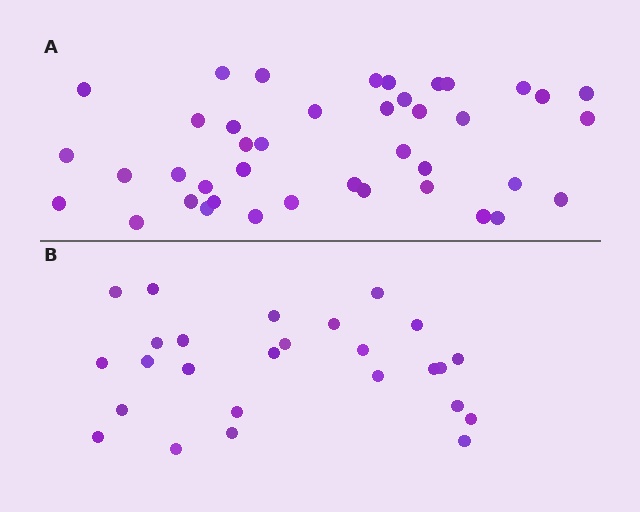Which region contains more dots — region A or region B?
Region A (the top region) has more dots.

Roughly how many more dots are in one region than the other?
Region A has approximately 15 more dots than region B.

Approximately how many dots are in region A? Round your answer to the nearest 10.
About 40 dots. (The exact count is 41, which rounds to 40.)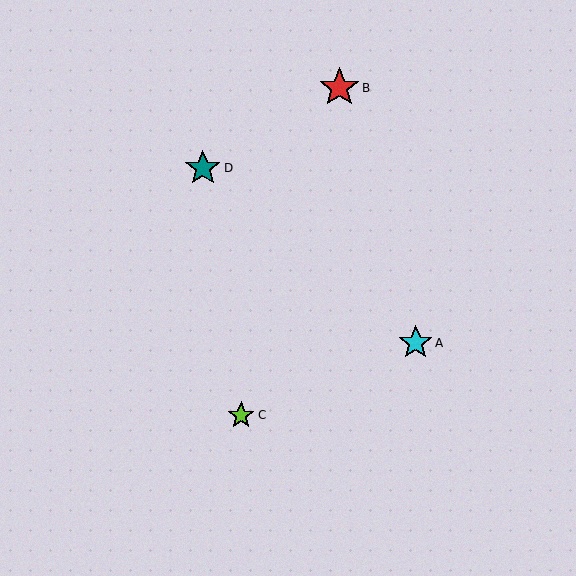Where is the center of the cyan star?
The center of the cyan star is at (416, 343).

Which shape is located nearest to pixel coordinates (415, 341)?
The cyan star (labeled A) at (416, 343) is nearest to that location.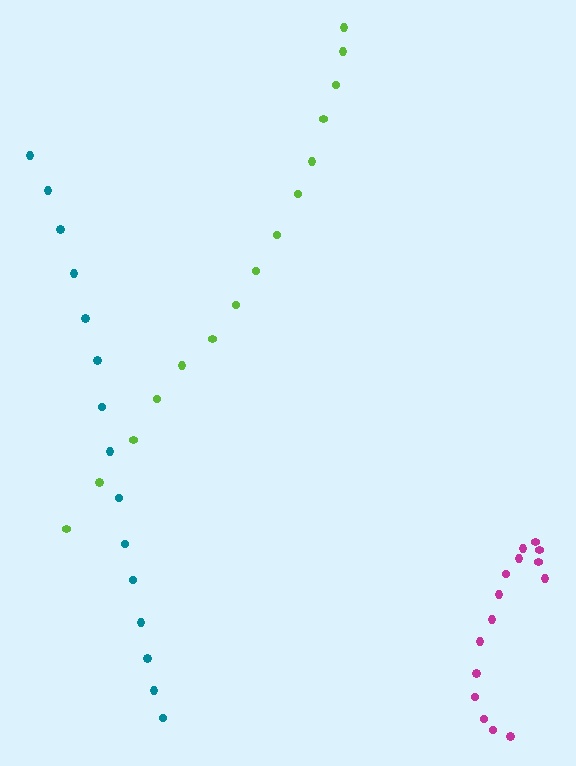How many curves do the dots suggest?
There are 3 distinct paths.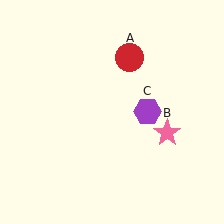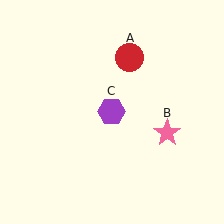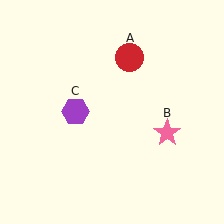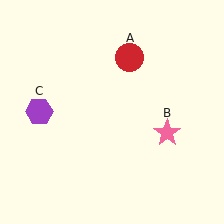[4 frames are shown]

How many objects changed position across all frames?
1 object changed position: purple hexagon (object C).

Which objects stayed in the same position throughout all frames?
Red circle (object A) and pink star (object B) remained stationary.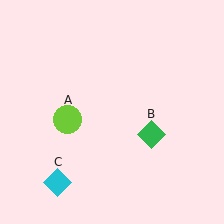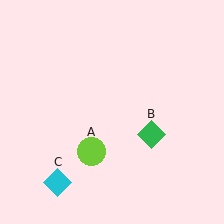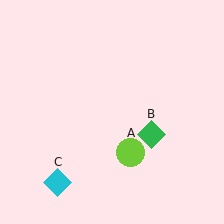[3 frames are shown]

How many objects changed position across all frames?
1 object changed position: lime circle (object A).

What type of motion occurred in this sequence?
The lime circle (object A) rotated counterclockwise around the center of the scene.